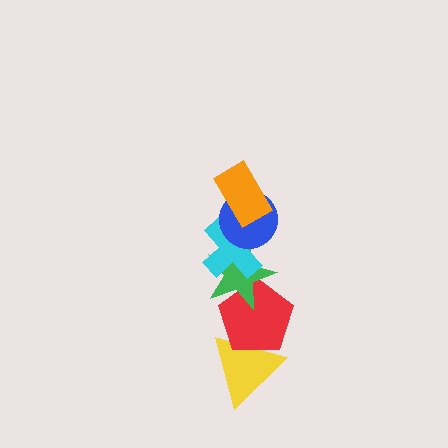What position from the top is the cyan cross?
The cyan cross is 3rd from the top.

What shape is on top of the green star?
The cyan cross is on top of the green star.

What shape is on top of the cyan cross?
The blue circle is on top of the cyan cross.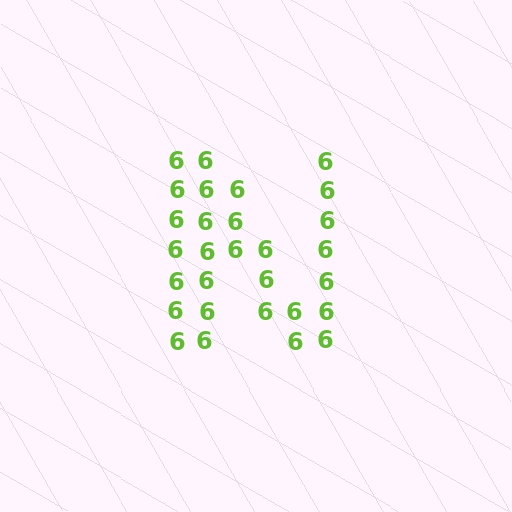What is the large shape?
The large shape is the letter N.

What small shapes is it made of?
It is made of small digit 6's.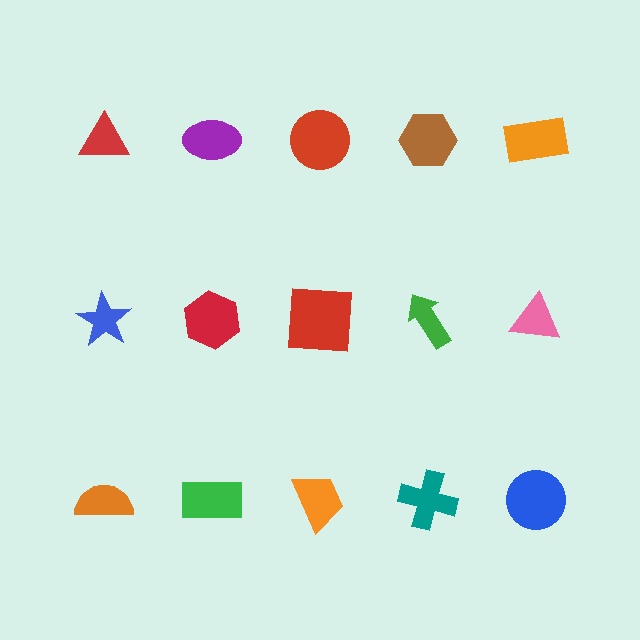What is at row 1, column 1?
A red triangle.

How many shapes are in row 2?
5 shapes.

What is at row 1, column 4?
A brown hexagon.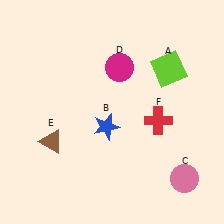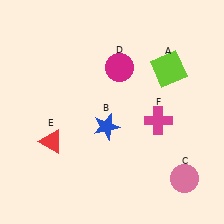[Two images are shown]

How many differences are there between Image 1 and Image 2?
There are 2 differences between the two images.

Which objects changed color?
E changed from brown to red. F changed from red to magenta.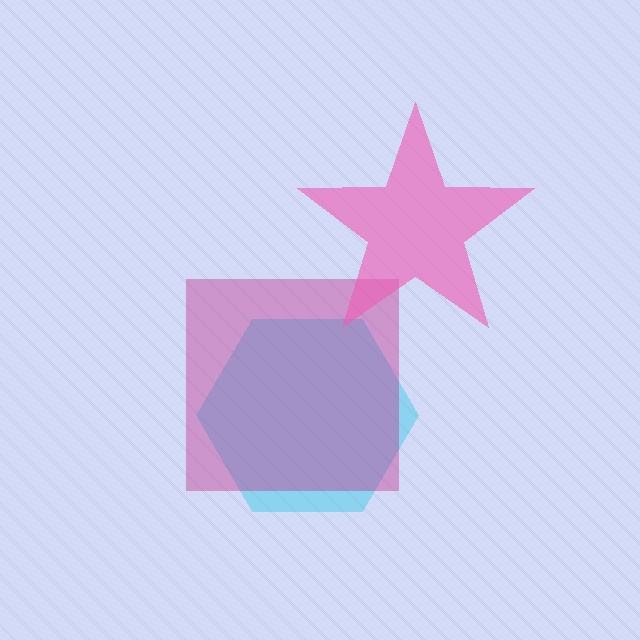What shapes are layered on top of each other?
The layered shapes are: a cyan hexagon, a magenta square, a pink star.